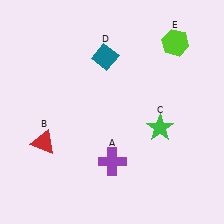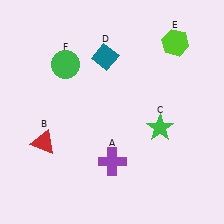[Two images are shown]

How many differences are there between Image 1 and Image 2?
There is 1 difference between the two images.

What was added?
A green circle (F) was added in Image 2.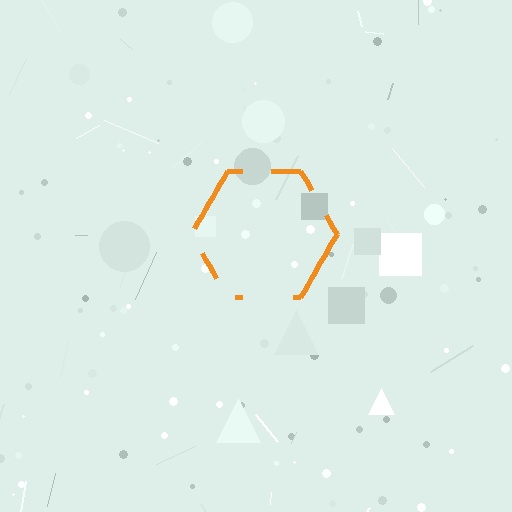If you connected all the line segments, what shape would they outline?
They would outline a hexagon.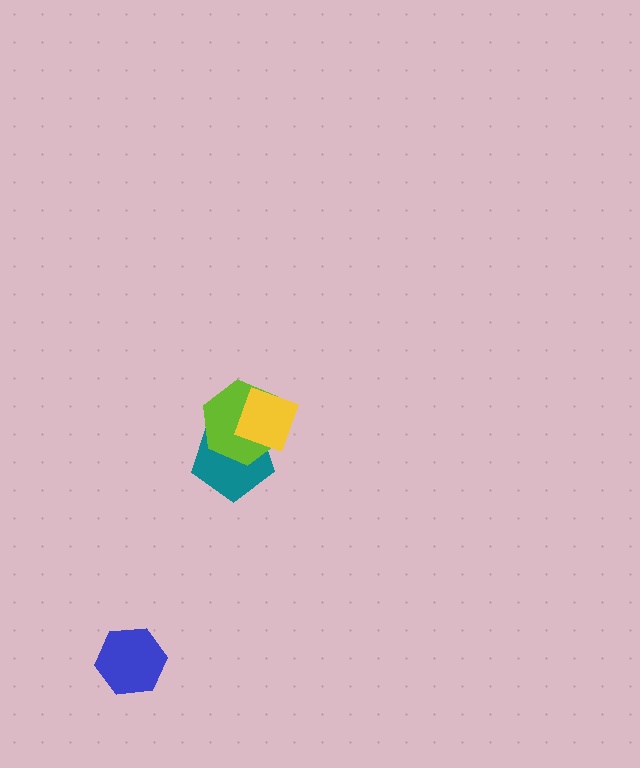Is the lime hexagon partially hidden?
Yes, it is partially covered by another shape.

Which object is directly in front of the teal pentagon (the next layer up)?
The lime hexagon is directly in front of the teal pentagon.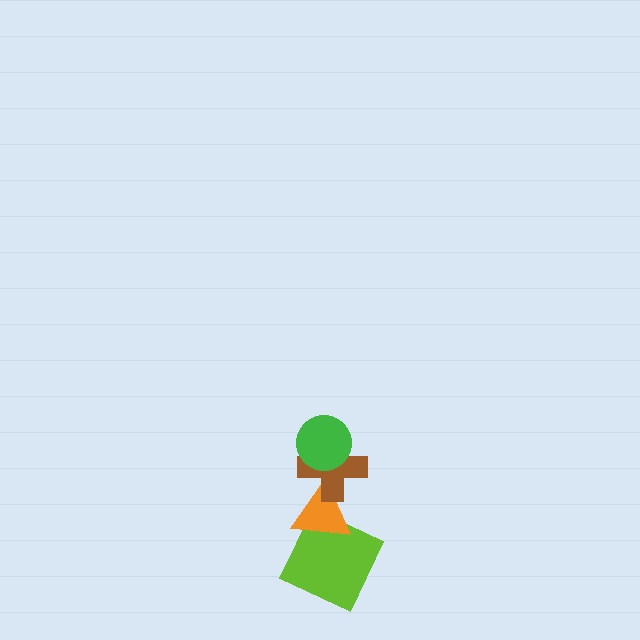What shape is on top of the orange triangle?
The brown cross is on top of the orange triangle.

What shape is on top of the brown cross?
The green circle is on top of the brown cross.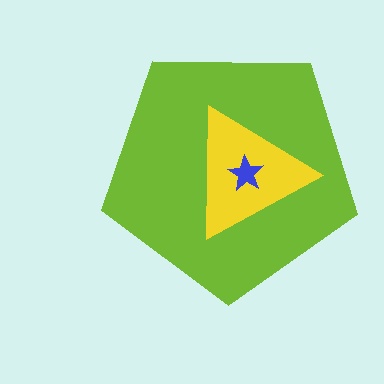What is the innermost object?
The blue star.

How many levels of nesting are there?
3.